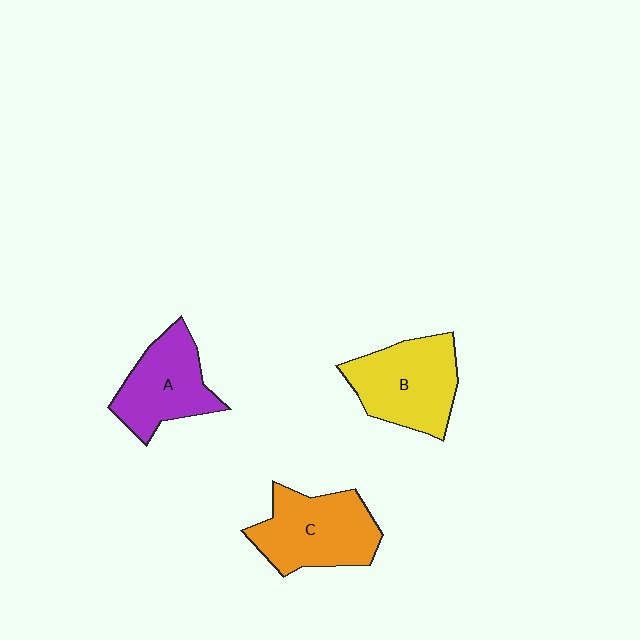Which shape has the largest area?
Shape C (orange).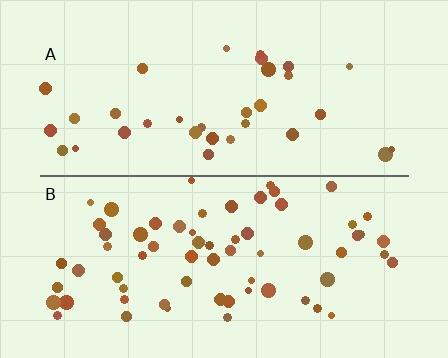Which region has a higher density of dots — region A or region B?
B (the bottom).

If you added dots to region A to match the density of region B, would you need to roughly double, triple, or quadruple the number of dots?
Approximately double.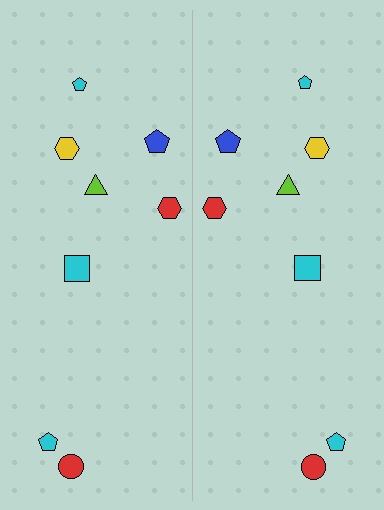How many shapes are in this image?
There are 16 shapes in this image.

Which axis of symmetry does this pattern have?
The pattern has a vertical axis of symmetry running through the center of the image.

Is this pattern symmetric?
Yes, this pattern has bilateral (reflection) symmetry.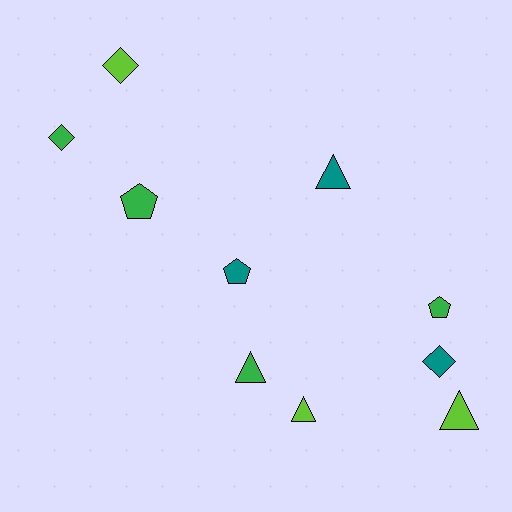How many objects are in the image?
There are 10 objects.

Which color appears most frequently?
Green, with 4 objects.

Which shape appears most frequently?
Triangle, with 4 objects.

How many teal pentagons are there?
There is 1 teal pentagon.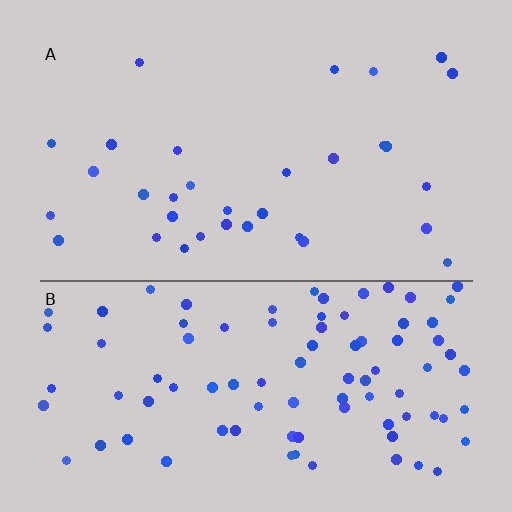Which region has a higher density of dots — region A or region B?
B (the bottom).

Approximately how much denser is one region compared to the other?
Approximately 2.9× — region B over region A.